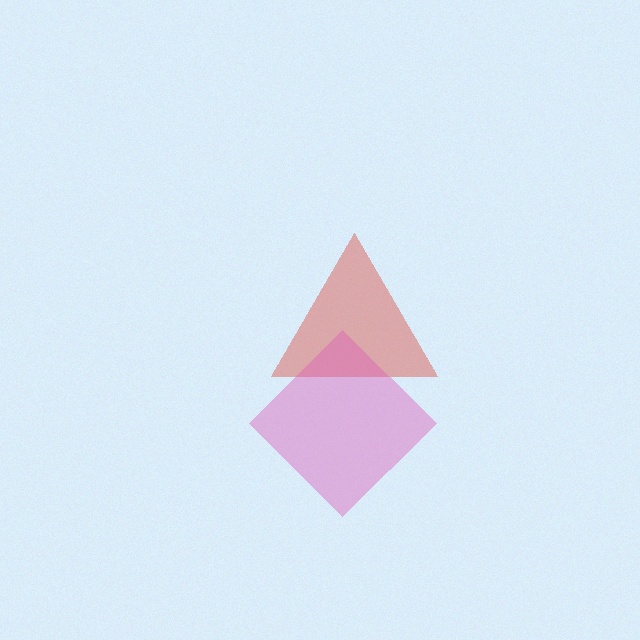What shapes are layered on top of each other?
The layered shapes are: a red triangle, a pink diamond.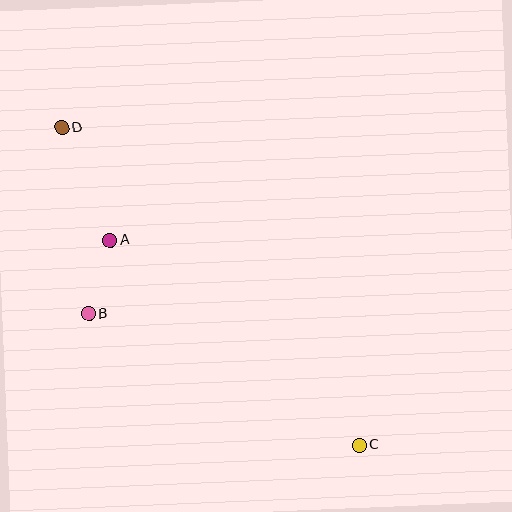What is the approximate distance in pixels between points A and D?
The distance between A and D is approximately 123 pixels.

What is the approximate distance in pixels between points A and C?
The distance between A and C is approximately 322 pixels.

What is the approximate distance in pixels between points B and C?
The distance between B and C is approximately 301 pixels.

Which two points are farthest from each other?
Points C and D are farthest from each other.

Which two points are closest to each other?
Points A and B are closest to each other.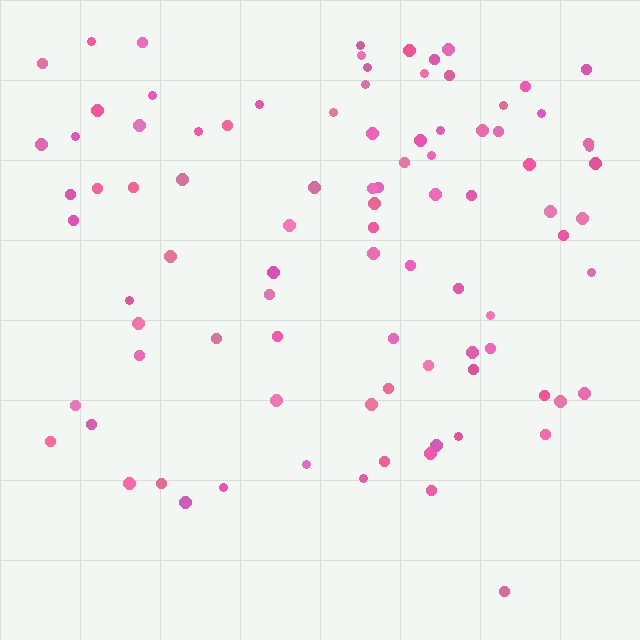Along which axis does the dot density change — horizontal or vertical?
Vertical.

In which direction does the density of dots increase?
From bottom to top, with the top side densest.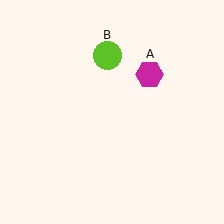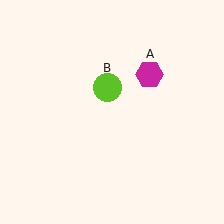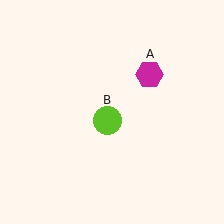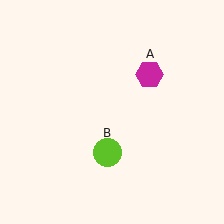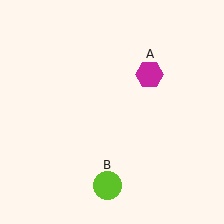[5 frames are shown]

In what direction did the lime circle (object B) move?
The lime circle (object B) moved down.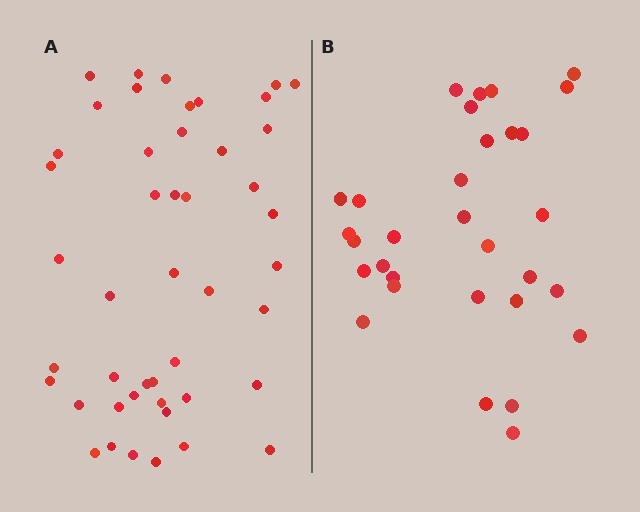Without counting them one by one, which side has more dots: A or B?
Region A (the left region) has more dots.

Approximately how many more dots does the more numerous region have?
Region A has approximately 15 more dots than region B.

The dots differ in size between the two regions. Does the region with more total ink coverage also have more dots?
No. Region B has more total ink coverage because its dots are larger, but region A actually contains more individual dots. Total area can be misleading — the number of items is what matters here.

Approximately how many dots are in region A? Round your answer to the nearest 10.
About 50 dots. (The exact count is 46, which rounds to 50.)